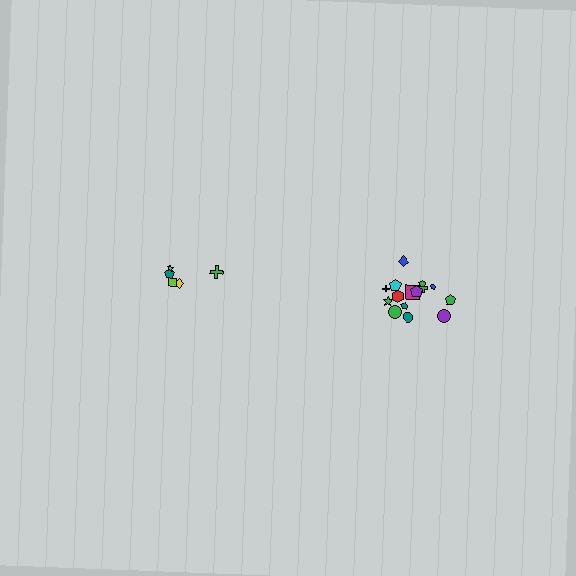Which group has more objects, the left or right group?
The right group.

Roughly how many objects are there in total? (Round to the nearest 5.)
Roughly 20 objects in total.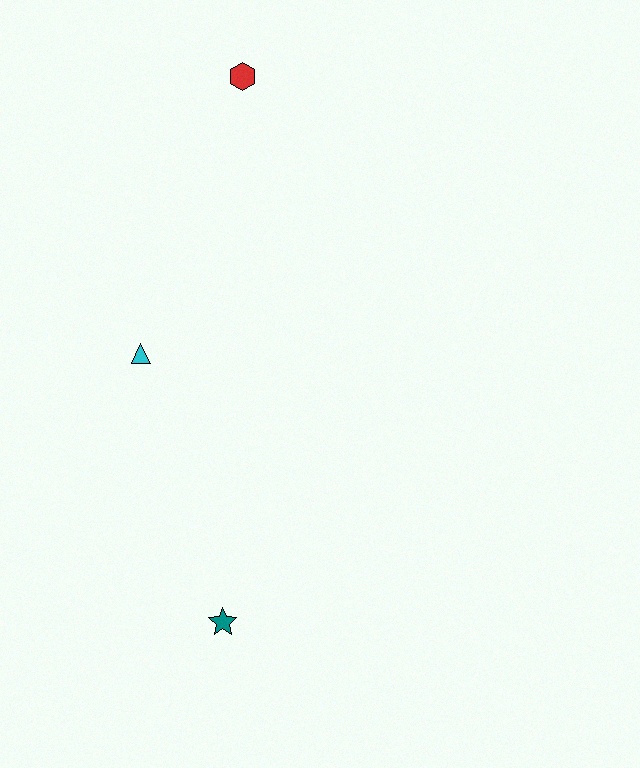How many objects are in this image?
There are 3 objects.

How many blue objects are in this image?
There are no blue objects.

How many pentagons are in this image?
There are no pentagons.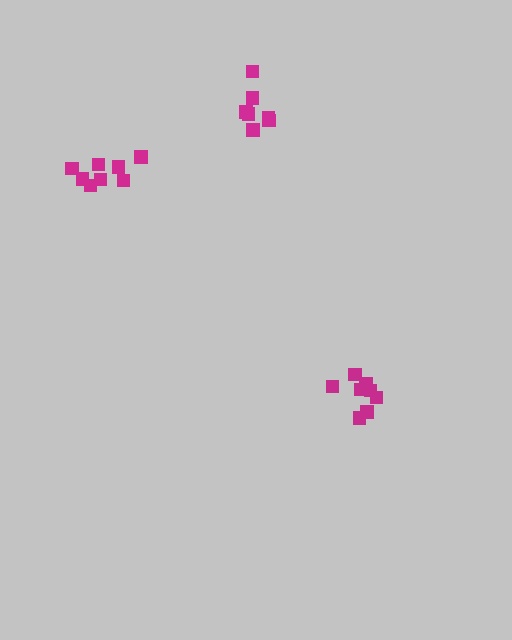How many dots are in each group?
Group 1: 8 dots, Group 2: 8 dots, Group 3: 7 dots (23 total).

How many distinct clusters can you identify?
There are 3 distinct clusters.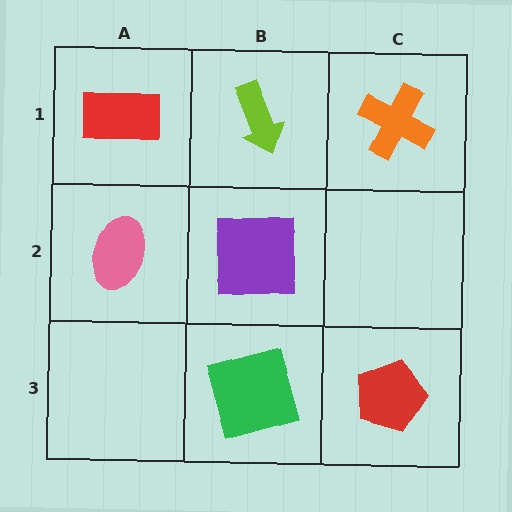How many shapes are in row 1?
3 shapes.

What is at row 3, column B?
A green square.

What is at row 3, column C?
A red pentagon.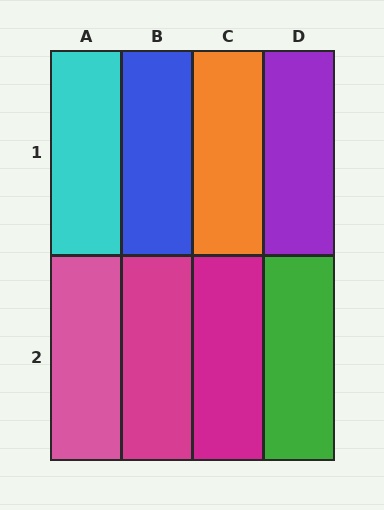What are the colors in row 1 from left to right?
Cyan, blue, orange, purple.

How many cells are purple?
1 cell is purple.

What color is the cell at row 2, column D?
Green.